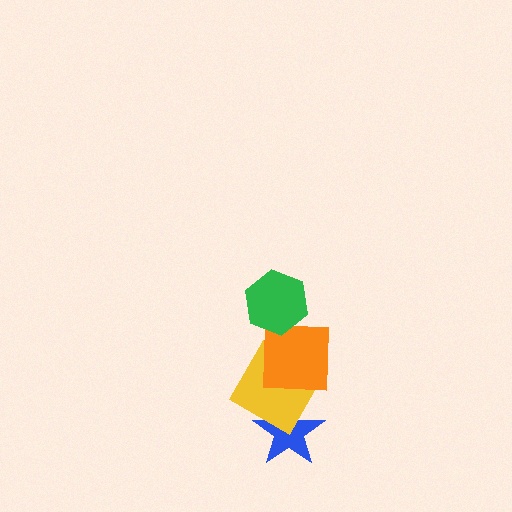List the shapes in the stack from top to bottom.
From top to bottom: the green hexagon, the orange square, the yellow square, the blue star.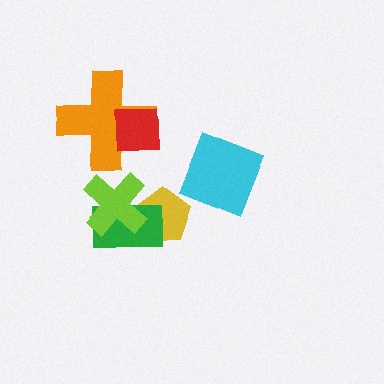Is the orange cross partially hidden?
Yes, it is partially covered by another shape.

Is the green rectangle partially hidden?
Yes, it is partially covered by another shape.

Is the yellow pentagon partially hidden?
Yes, it is partially covered by another shape.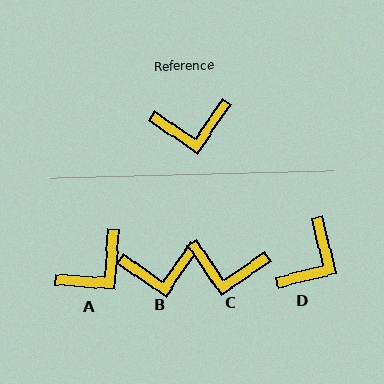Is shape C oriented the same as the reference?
No, it is off by about 21 degrees.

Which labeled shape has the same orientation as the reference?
B.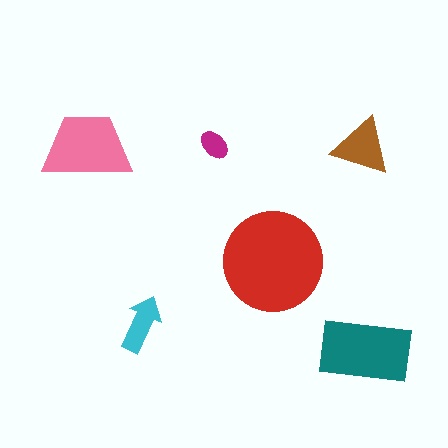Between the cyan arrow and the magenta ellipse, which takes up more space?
The cyan arrow.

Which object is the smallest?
The magenta ellipse.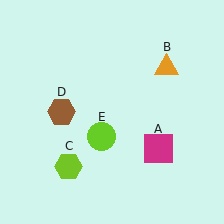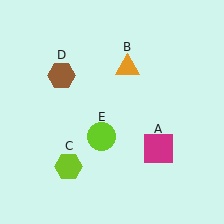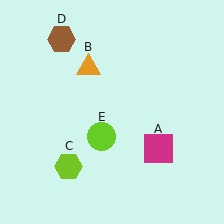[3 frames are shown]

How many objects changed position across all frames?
2 objects changed position: orange triangle (object B), brown hexagon (object D).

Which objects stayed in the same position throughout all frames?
Magenta square (object A) and lime hexagon (object C) and lime circle (object E) remained stationary.